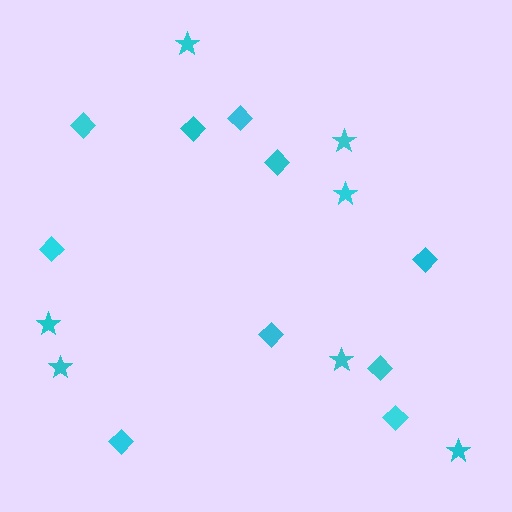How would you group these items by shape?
There are 2 groups: one group of stars (7) and one group of diamonds (10).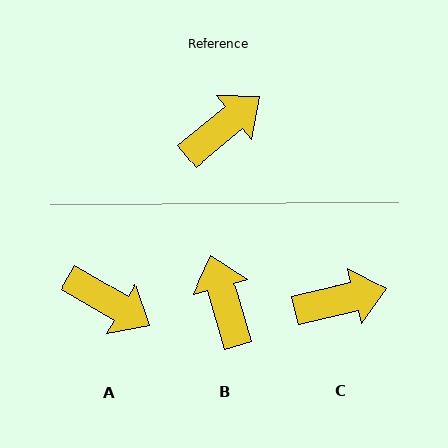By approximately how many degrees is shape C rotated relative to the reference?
Approximately 26 degrees clockwise.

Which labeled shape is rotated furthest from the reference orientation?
A, about 70 degrees away.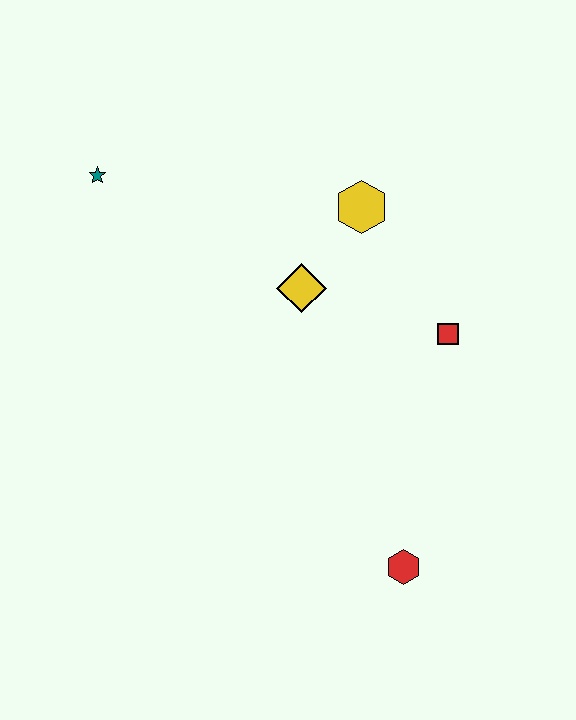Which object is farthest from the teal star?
The red hexagon is farthest from the teal star.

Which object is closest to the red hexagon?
The red square is closest to the red hexagon.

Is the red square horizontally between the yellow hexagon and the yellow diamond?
No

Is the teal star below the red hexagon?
No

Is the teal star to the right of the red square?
No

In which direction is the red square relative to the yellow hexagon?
The red square is below the yellow hexagon.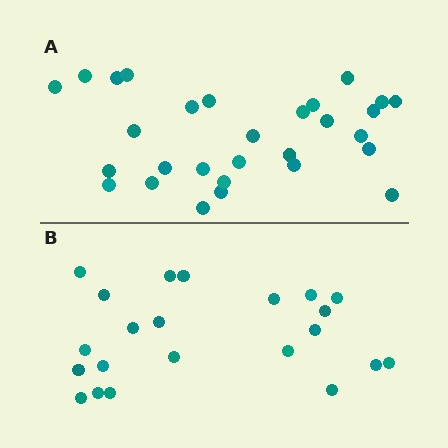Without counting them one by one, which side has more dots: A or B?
Region A (the top region) has more dots.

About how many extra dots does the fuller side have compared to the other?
Region A has roughly 8 or so more dots than region B.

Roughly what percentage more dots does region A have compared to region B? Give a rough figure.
About 30% more.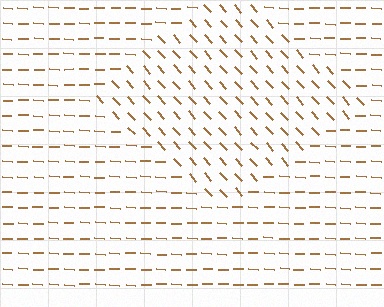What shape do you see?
I see a diamond.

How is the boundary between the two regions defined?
The boundary is defined purely by a change in line orientation (approximately 45 degrees difference). All lines are the same color and thickness.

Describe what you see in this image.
The image is filled with small brown line segments. A diamond region in the image has lines oriented differently from the surrounding lines, creating a visible texture boundary.